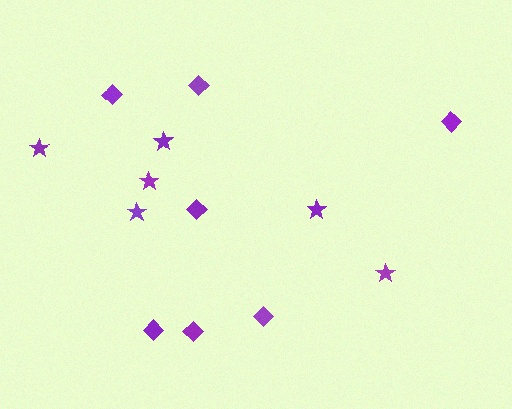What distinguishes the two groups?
There are 2 groups: one group of stars (6) and one group of diamonds (7).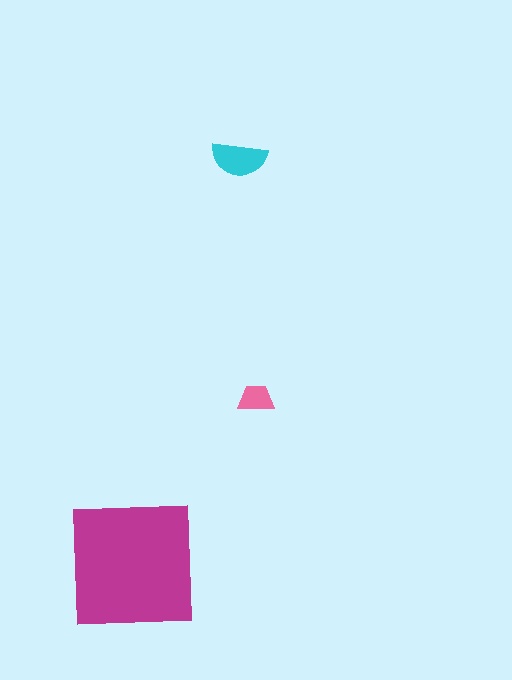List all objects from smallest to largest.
The pink trapezoid, the cyan semicircle, the magenta square.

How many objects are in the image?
There are 3 objects in the image.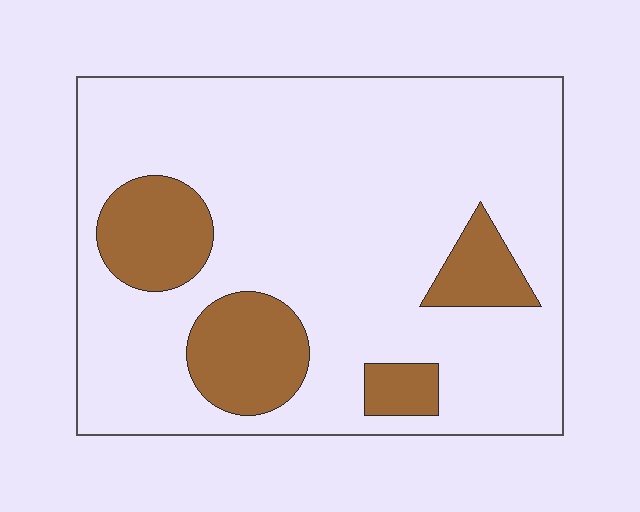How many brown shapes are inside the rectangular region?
4.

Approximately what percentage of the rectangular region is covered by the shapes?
Approximately 20%.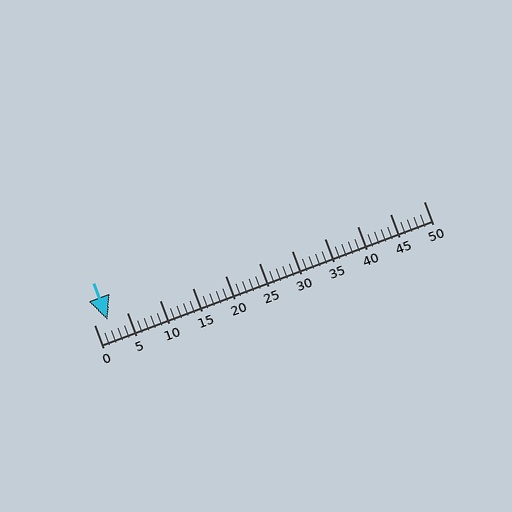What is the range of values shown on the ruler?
The ruler shows values from 0 to 50.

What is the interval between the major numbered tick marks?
The major tick marks are spaced 5 units apart.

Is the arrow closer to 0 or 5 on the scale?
The arrow is closer to 0.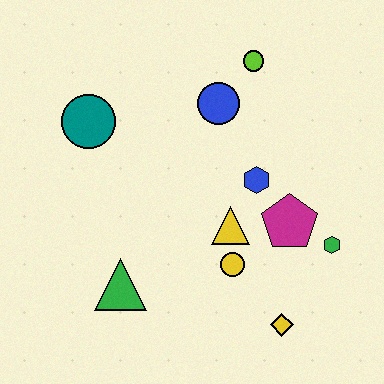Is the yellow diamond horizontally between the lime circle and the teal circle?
No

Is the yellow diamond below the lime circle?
Yes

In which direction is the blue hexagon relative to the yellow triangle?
The blue hexagon is above the yellow triangle.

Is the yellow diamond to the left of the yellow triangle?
No